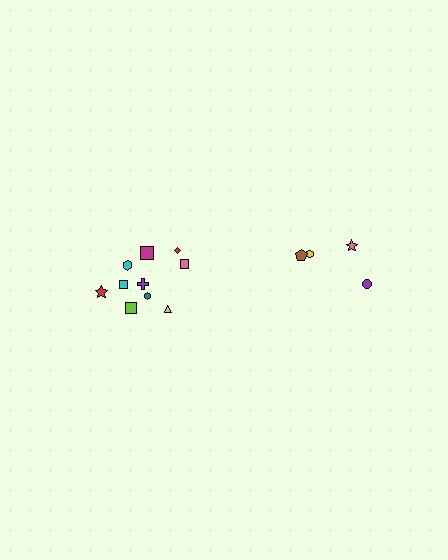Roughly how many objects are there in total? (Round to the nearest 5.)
Roughly 15 objects in total.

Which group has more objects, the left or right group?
The left group.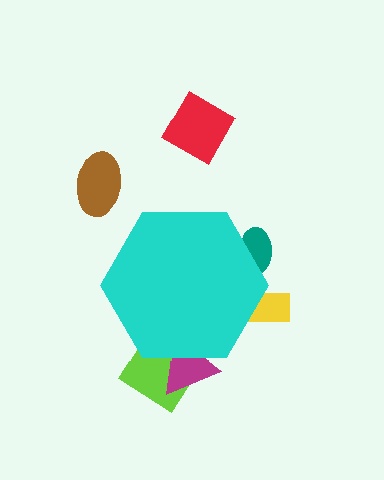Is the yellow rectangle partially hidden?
Yes, the yellow rectangle is partially hidden behind the cyan hexagon.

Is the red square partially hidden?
No, the red square is fully visible.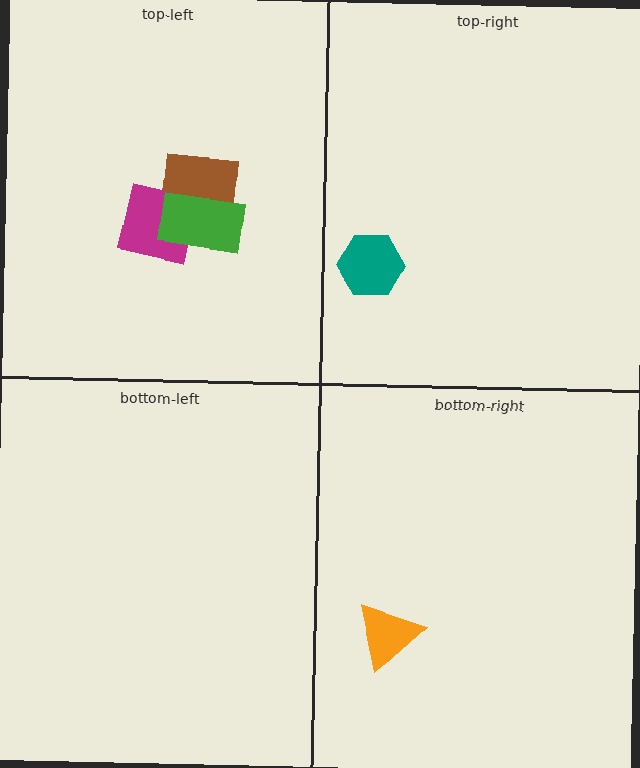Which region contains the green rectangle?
The top-left region.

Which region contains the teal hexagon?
The top-right region.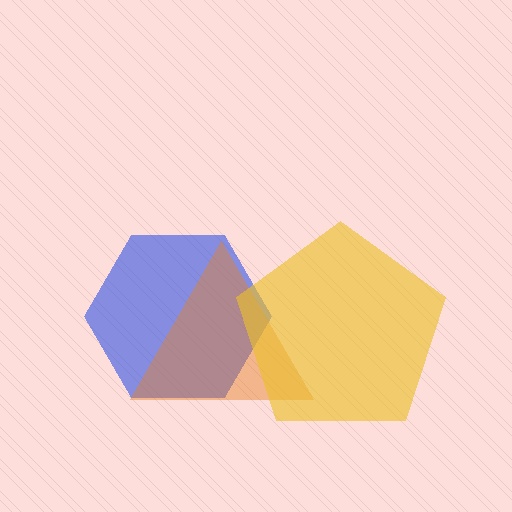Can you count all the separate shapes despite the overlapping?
Yes, there are 3 separate shapes.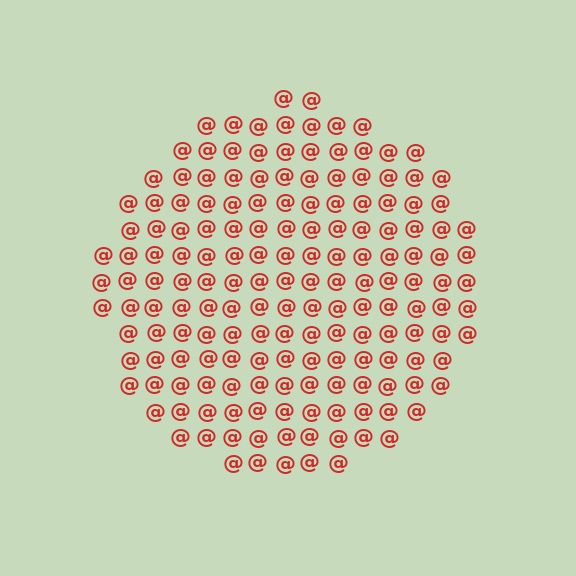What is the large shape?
The large shape is a circle.